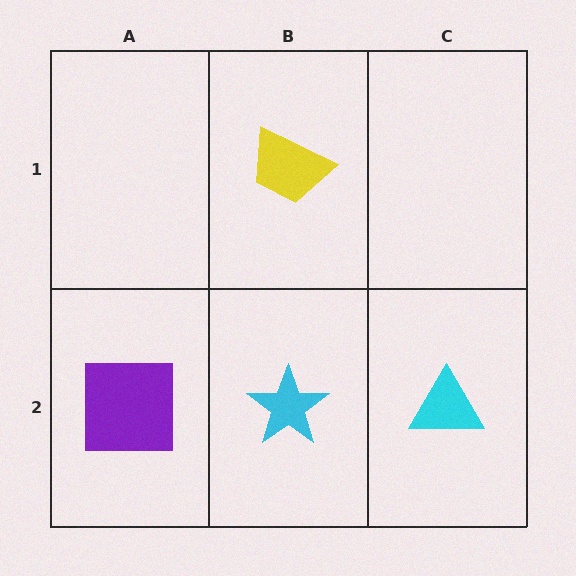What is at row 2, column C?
A cyan triangle.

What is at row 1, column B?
A yellow trapezoid.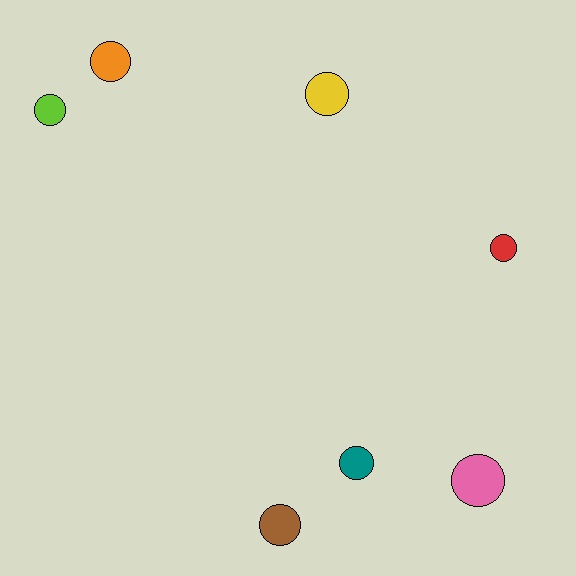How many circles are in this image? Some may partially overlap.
There are 7 circles.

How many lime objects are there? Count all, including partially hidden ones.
There is 1 lime object.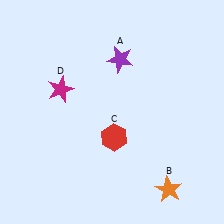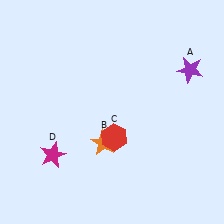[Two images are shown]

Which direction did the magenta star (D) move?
The magenta star (D) moved down.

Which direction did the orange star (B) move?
The orange star (B) moved left.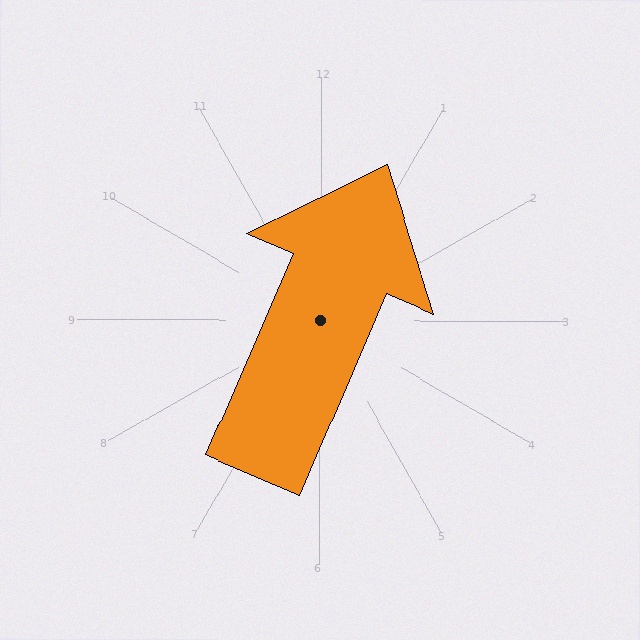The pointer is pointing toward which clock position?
Roughly 1 o'clock.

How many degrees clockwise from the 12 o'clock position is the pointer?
Approximately 23 degrees.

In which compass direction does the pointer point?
Northeast.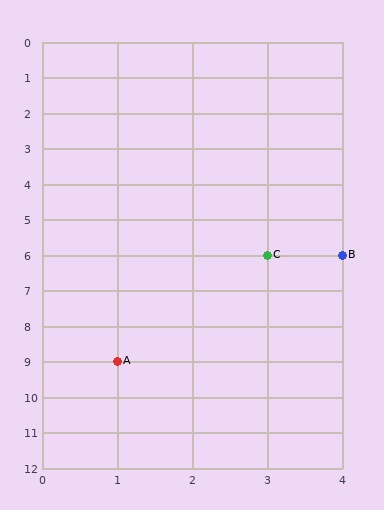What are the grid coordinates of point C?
Point C is at grid coordinates (3, 6).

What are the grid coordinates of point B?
Point B is at grid coordinates (4, 6).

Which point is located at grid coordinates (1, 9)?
Point A is at (1, 9).